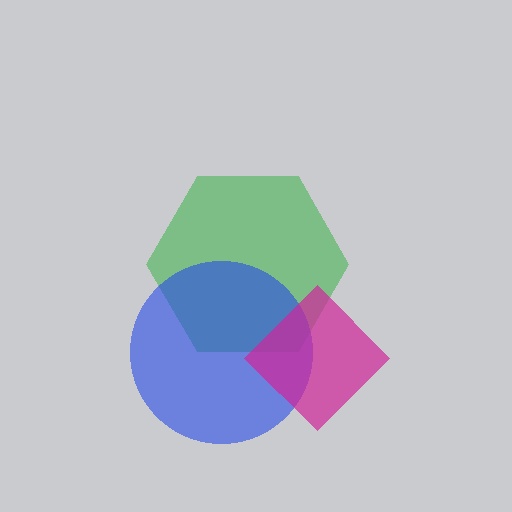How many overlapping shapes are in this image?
There are 3 overlapping shapes in the image.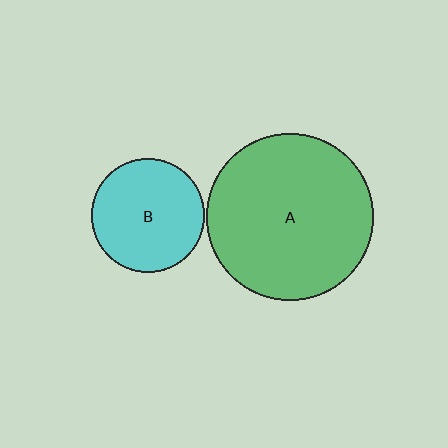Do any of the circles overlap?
No, none of the circles overlap.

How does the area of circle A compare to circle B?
Approximately 2.2 times.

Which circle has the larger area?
Circle A (green).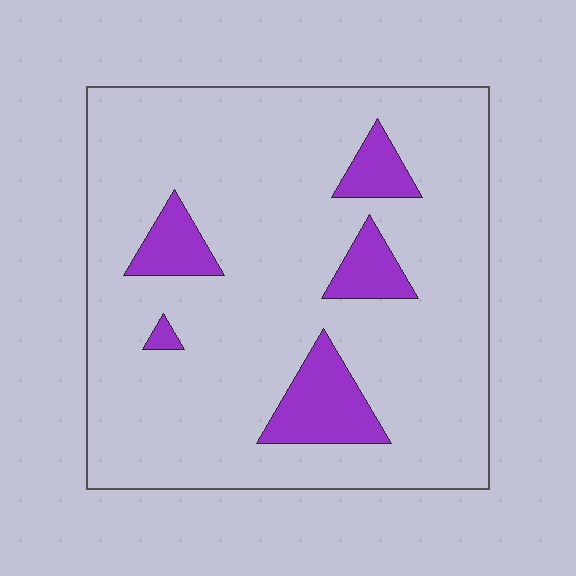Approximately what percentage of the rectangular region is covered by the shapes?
Approximately 15%.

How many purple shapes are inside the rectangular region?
5.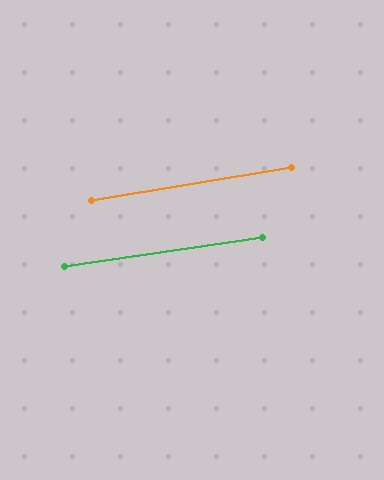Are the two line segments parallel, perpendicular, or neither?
Parallel — their directions differ by only 0.8°.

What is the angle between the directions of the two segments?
Approximately 1 degree.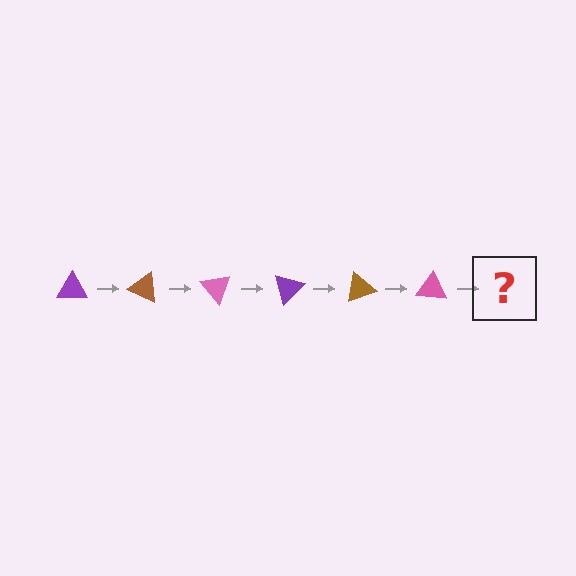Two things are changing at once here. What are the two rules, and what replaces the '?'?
The two rules are that it rotates 25 degrees each step and the color cycles through purple, brown, and pink. The '?' should be a purple triangle, rotated 150 degrees from the start.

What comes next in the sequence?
The next element should be a purple triangle, rotated 150 degrees from the start.